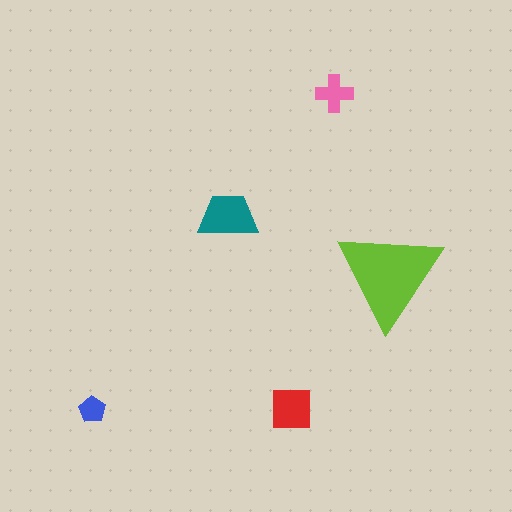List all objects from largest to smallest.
The lime triangle, the teal trapezoid, the red square, the pink cross, the blue pentagon.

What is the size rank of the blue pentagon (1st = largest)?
5th.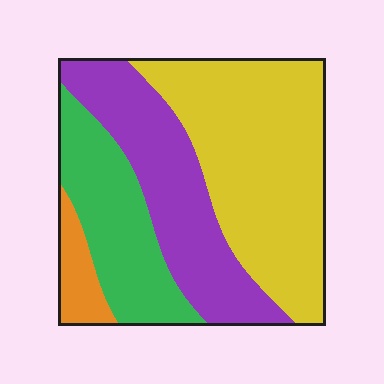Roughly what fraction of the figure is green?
Green takes up about one fifth (1/5) of the figure.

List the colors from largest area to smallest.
From largest to smallest: yellow, purple, green, orange.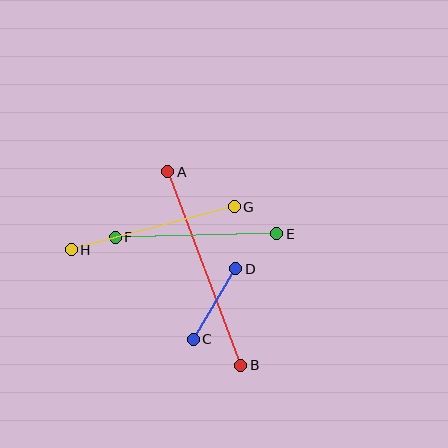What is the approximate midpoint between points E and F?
The midpoint is at approximately (196, 235) pixels.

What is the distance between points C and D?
The distance is approximately 82 pixels.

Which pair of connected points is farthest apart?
Points A and B are farthest apart.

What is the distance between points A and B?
The distance is approximately 207 pixels.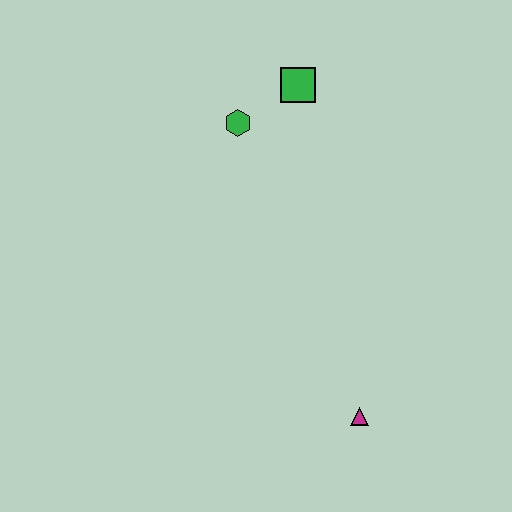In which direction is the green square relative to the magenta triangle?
The green square is above the magenta triangle.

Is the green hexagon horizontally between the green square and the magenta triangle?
No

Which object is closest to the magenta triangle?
The green hexagon is closest to the magenta triangle.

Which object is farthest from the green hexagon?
The magenta triangle is farthest from the green hexagon.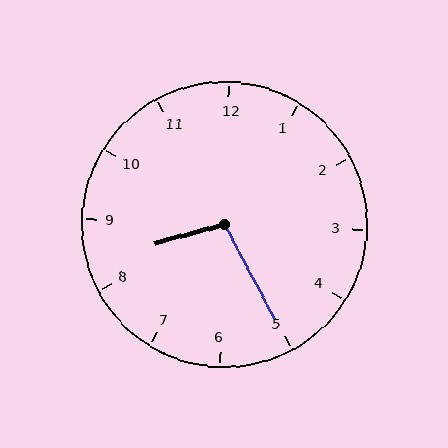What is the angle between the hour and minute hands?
Approximately 102 degrees.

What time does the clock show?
8:25.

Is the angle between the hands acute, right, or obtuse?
It is obtuse.